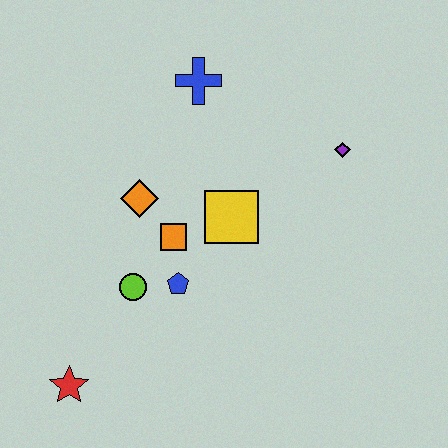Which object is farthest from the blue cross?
The red star is farthest from the blue cross.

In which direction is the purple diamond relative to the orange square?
The purple diamond is to the right of the orange square.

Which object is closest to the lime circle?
The blue pentagon is closest to the lime circle.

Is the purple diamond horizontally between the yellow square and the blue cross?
No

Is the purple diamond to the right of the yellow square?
Yes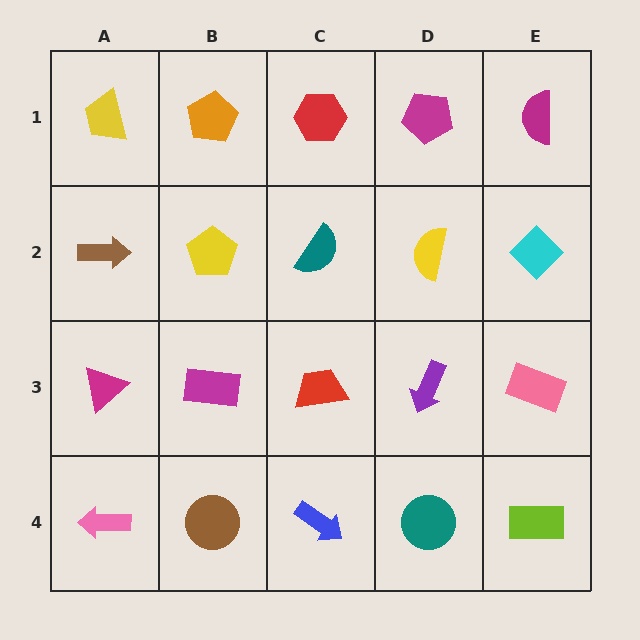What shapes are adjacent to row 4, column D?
A purple arrow (row 3, column D), a blue arrow (row 4, column C), a lime rectangle (row 4, column E).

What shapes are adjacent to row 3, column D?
A yellow semicircle (row 2, column D), a teal circle (row 4, column D), a red trapezoid (row 3, column C), a pink rectangle (row 3, column E).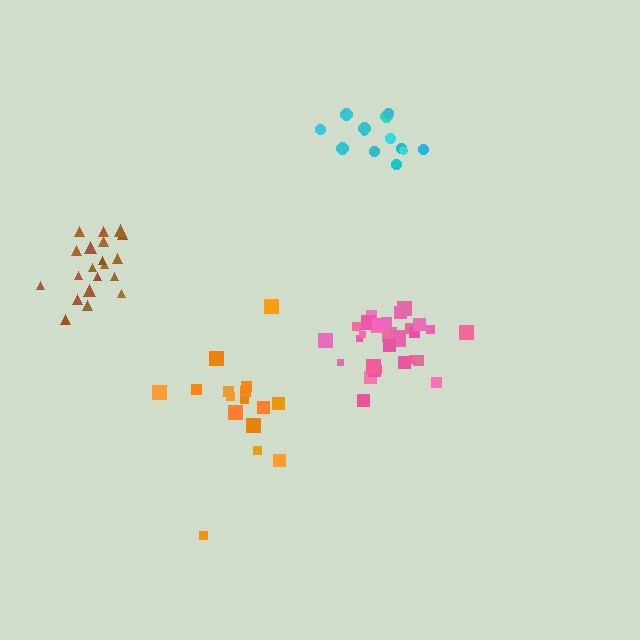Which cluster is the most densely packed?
Brown.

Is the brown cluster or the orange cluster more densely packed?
Brown.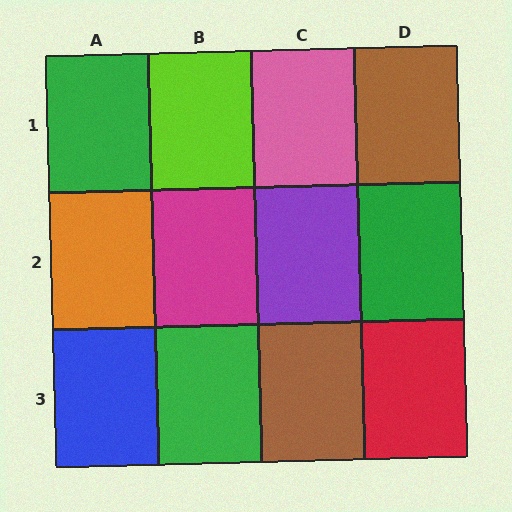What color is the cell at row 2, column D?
Green.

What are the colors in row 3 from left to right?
Blue, green, brown, red.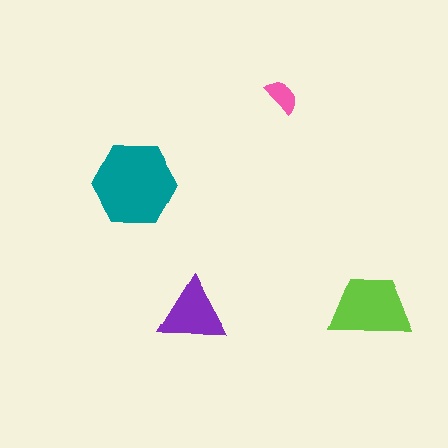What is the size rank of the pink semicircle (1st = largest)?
4th.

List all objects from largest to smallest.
The teal hexagon, the lime trapezoid, the purple triangle, the pink semicircle.